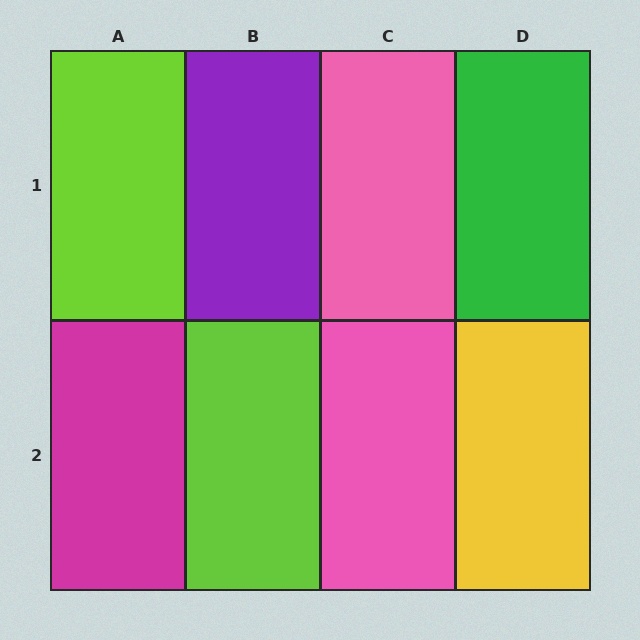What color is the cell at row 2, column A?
Magenta.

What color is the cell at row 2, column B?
Lime.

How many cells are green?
1 cell is green.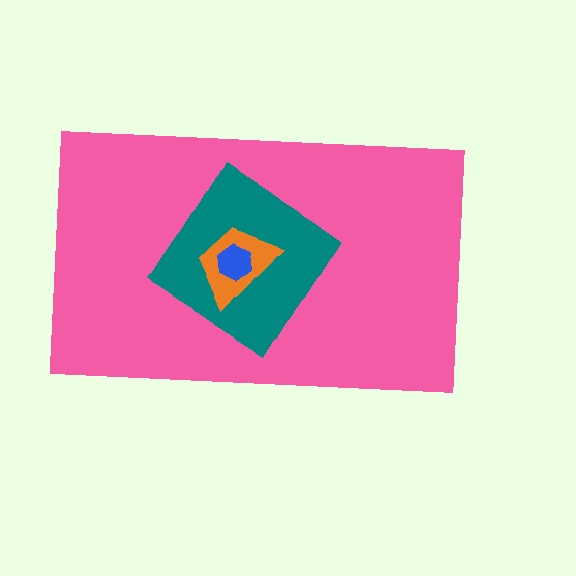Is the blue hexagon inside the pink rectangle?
Yes.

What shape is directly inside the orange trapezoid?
The blue hexagon.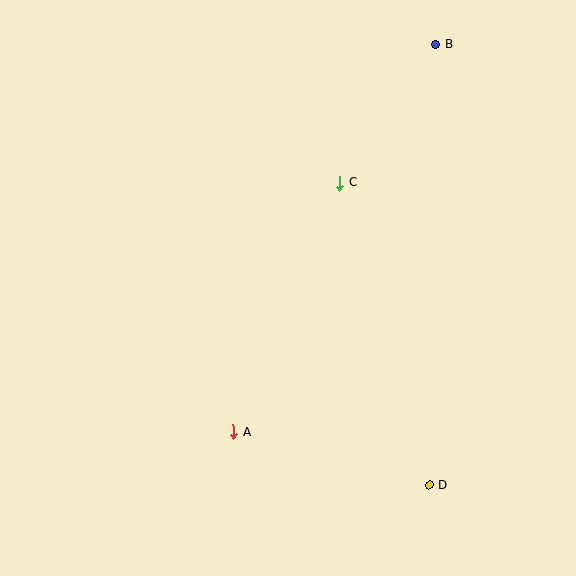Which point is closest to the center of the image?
Point C at (340, 183) is closest to the center.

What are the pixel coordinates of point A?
Point A is at (233, 432).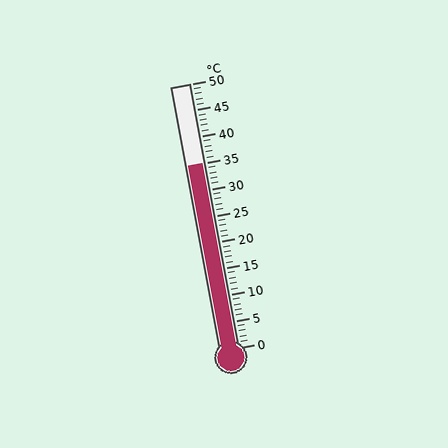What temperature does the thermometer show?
The thermometer shows approximately 35°C.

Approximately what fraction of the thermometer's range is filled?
The thermometer is filled to approximately 70% of its range.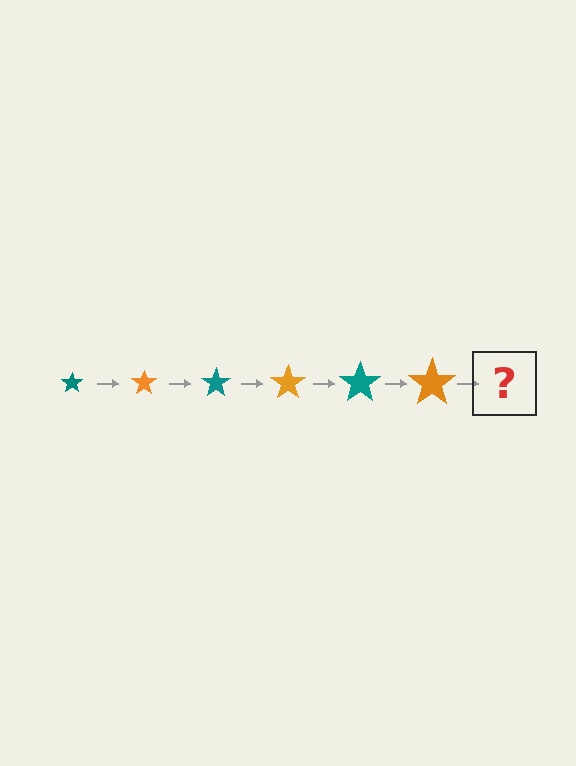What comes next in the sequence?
The next element should be a teal star, larger than the previous one.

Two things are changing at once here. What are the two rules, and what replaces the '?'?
The two rules are that the star grows larger each step and the color cycles through teal and orange. The '?' should be a teal star, larger than the previous one.